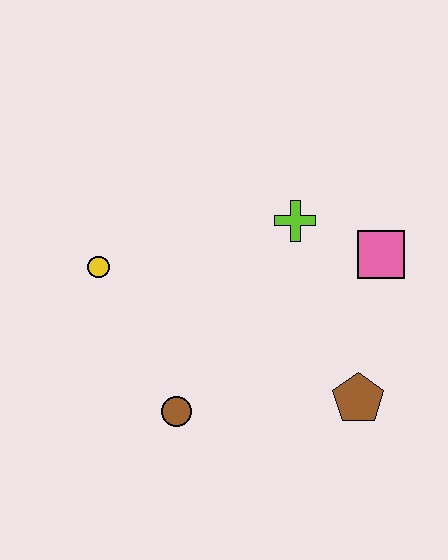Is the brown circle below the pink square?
Yes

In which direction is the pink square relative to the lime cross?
The pink square is to the right of the lime cross.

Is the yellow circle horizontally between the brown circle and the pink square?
No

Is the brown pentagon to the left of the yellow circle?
No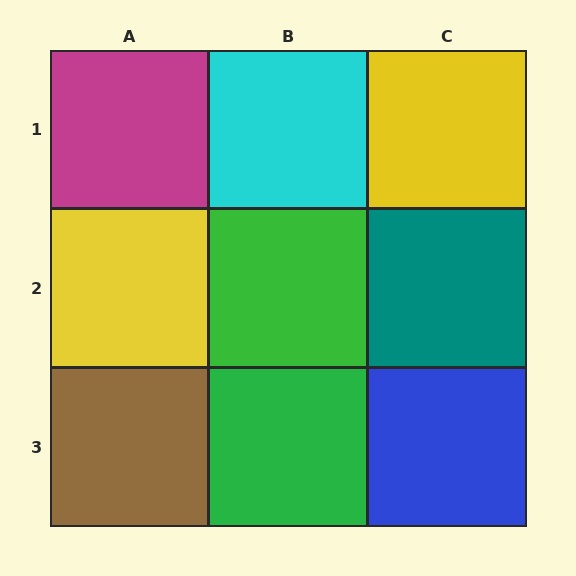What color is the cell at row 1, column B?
Cyan.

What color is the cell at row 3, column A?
Brown.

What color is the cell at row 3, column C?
Blue.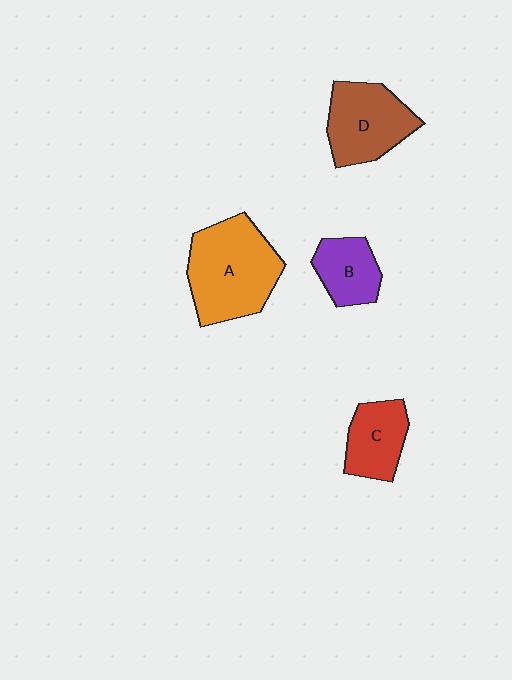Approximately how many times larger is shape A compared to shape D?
Approximately 1.3 times.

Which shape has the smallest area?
Shape B (purple).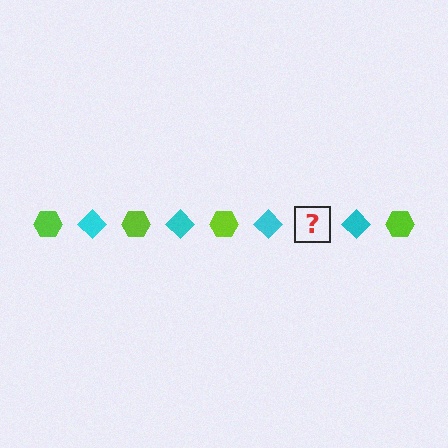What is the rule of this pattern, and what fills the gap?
The rule is that the pattern alternates between lime hexagon and cyan diamond. The gap should be filled with a lime hexagon.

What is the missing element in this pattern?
The missing element is a lime hexagon.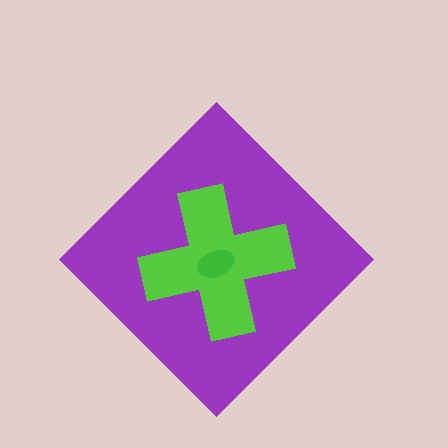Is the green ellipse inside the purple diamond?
Yes.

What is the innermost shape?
The green ellipse.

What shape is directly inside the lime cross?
The green ellipse.